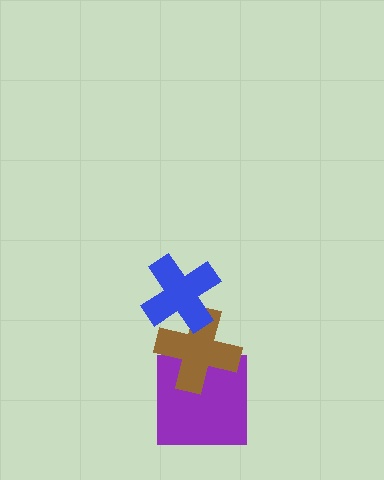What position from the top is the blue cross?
The blue cross is 1st from the top.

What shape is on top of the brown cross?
The blue cross is on top of the brown cross.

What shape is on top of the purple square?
The brown cross is on top of the purple square.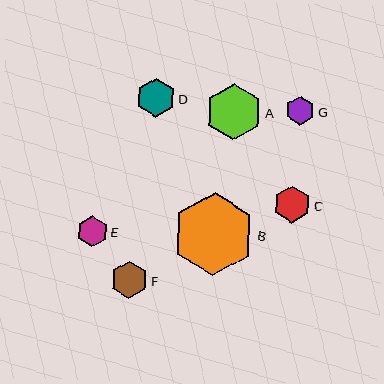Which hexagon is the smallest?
Hexagon G is the smallest with a size of approximately 29 pixels.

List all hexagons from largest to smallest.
From largest to smallest: B, A, D, F, C, E, G.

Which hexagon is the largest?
Hexagon B is the largest with a size of approximately 83 pixels.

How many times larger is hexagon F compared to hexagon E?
Hexagon F is approximately 1.2 times the size of hexagon E.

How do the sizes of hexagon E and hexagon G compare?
Hexagon E and hexagon G are approximately the same size.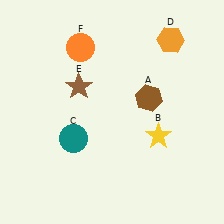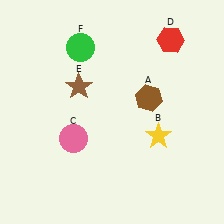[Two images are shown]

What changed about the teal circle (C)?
In Image 1, C is teal. In Image 2, it changed to pink.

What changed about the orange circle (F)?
In Image 1, F is orange. In Image 2, it changed to green.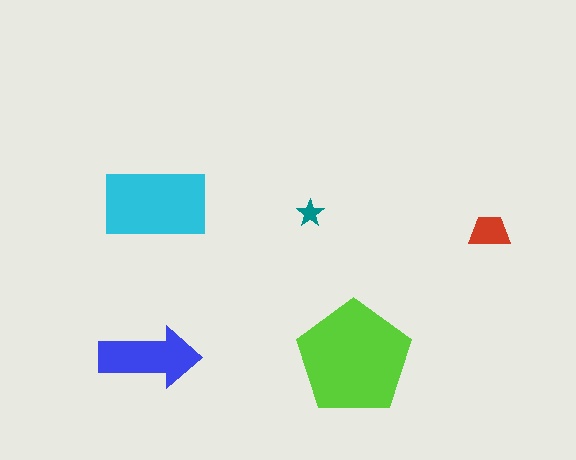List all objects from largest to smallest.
The lime pentagon, the cyan rectangle, the blue arrow, the red trapezoid, the teal star.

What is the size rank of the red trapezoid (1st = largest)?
4th.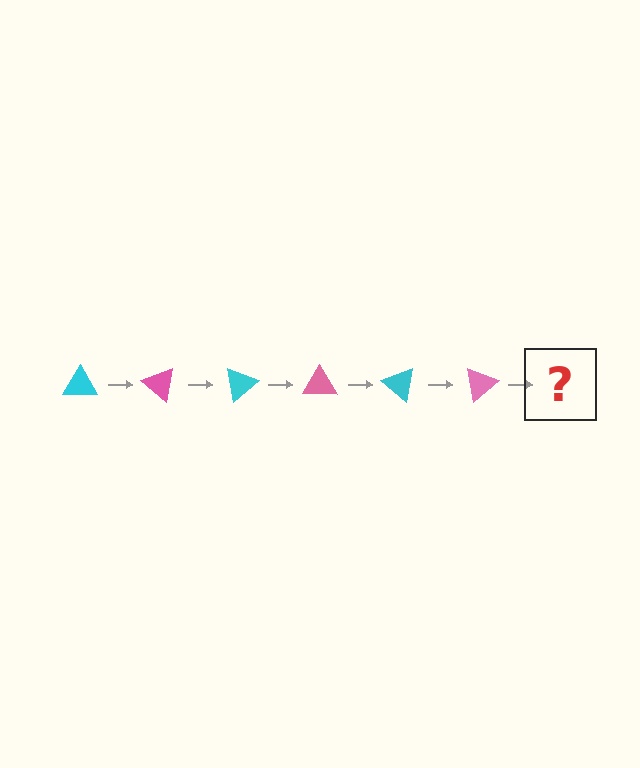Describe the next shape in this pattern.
It should be a cyan triangle, rotated 240 degrees from the start.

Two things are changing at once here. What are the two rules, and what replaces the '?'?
The two rules are that it rotates 40 degrees each step and the color cycles through cyan and pink. The '?' should be a cyan triangle, rotated 240 degrees from the start.